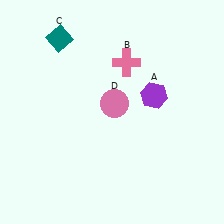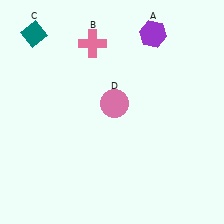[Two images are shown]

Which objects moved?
The objects that moved are: the purple hexagon (A), the pink cross (B), the teal diamond (C).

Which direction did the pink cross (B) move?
The pink cross (B) moved left.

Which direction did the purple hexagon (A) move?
The purple hexagon (A) moved up.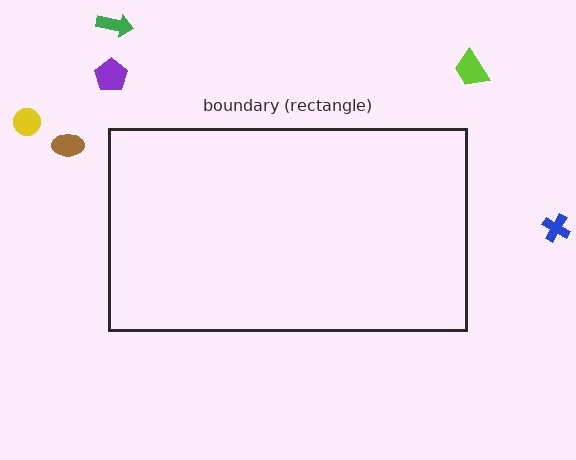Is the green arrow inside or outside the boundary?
Outside.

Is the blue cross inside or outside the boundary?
Outside.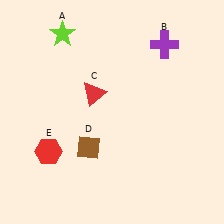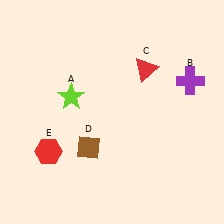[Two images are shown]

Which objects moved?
The objects that moved are: the lime star (A), the purple cross (B), the red triangle (C).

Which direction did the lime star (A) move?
The lime star (A) moved down.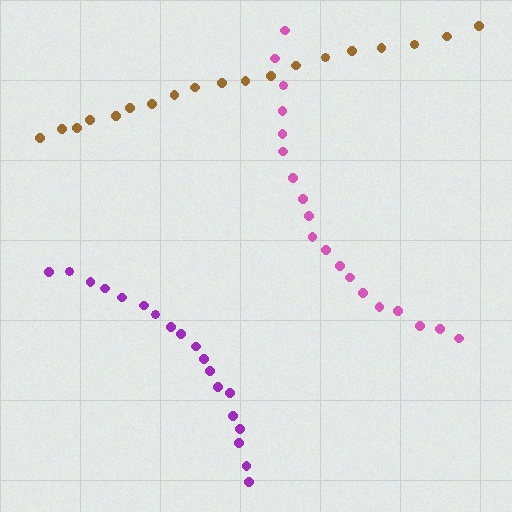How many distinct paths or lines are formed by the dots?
There are 3 distinct paths.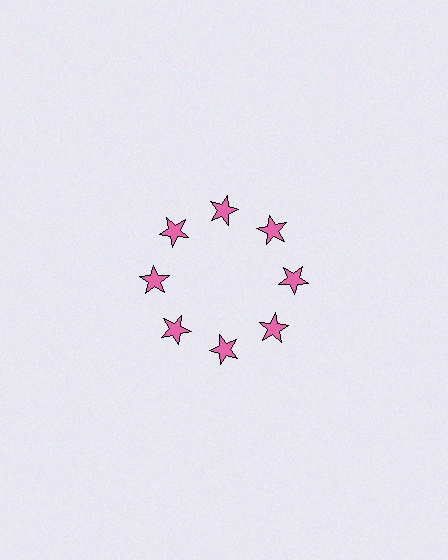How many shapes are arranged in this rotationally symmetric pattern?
There are 8 shapes, arranged in 8 groups of 1.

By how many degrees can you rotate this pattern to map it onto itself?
The pattern maps onto itself every 45 degrees of rotation.